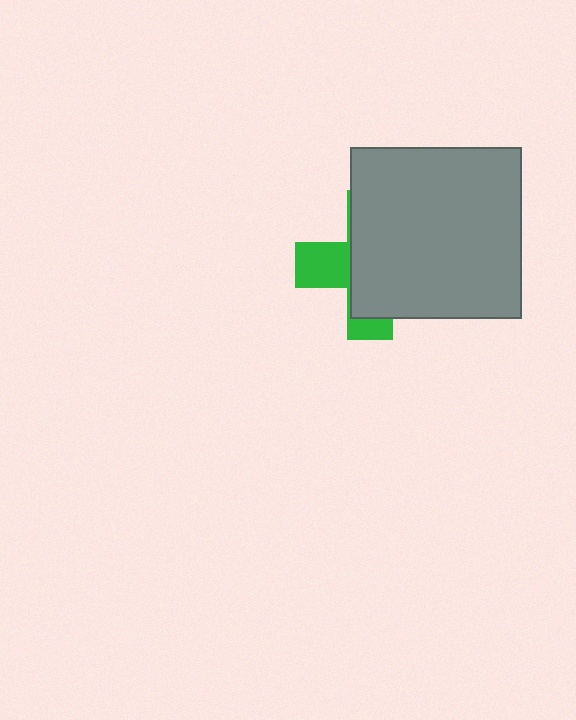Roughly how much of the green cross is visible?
A small part of it is visible (roughly 31%).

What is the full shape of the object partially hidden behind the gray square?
The partially hidden object is a green cross.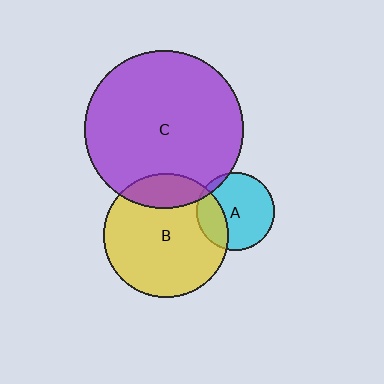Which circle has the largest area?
Circle C (purple).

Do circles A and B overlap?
Yes.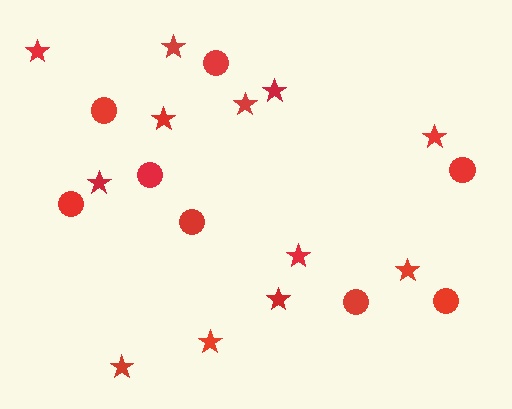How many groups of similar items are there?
There are 2 groups: one group of circles (8) and one group of stars (12).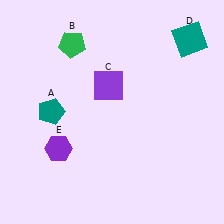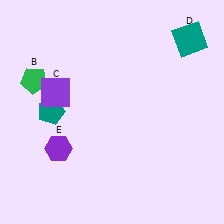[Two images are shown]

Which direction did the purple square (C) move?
The purple square (C) moved left.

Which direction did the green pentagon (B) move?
The green pentagon (B) moved left.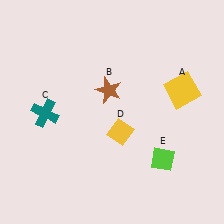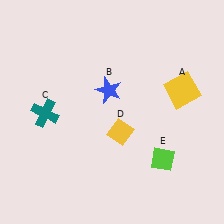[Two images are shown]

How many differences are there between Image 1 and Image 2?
There is 1 difference between the two images.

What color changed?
The star (B) changed from brown in Image 1 to blue in Image 2.